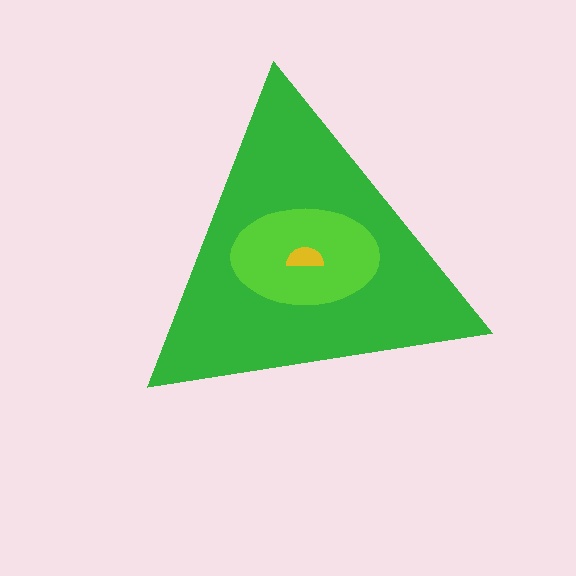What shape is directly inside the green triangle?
The lime ellipse.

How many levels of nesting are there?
3.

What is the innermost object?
The yellow semicircle.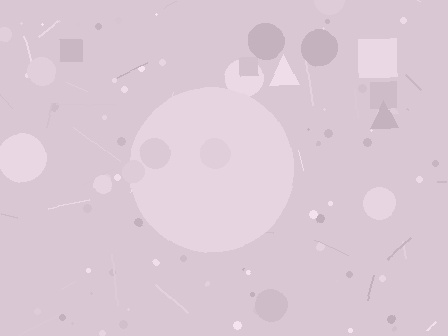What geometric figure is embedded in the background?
A circle is embedded in the background.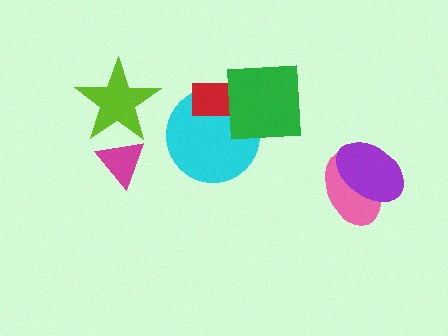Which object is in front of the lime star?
The magenta triangle is in front of the lime star.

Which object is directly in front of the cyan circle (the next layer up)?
The red rectangle is directly in front of the cyan circle.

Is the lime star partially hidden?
Yes, it is partially covered by another shape.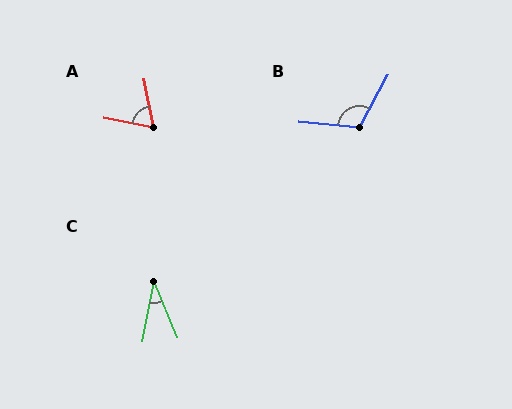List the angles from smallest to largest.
C (33°), A (68°), B (113°).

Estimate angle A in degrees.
Approximately 68 degrees.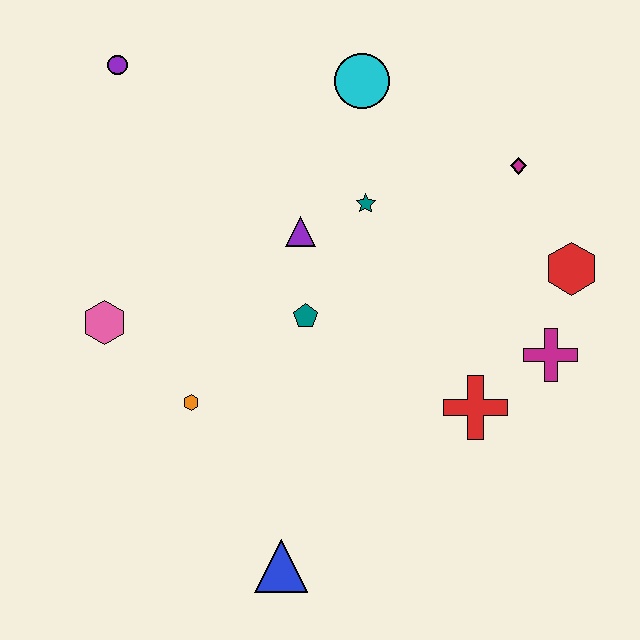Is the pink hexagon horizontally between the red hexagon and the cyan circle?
No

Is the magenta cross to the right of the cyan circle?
Yes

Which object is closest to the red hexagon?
The magenta cross is closest to the red hexagon.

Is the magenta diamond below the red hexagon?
No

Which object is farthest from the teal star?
The blue triangle is farthest from the teal star.